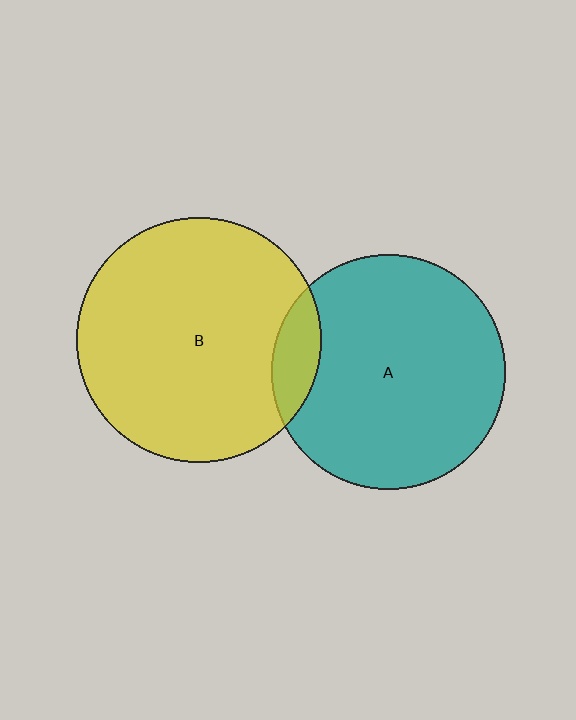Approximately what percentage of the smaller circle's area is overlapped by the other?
Approximately 10%.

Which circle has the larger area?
Circle B (yellow).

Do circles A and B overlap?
Yes.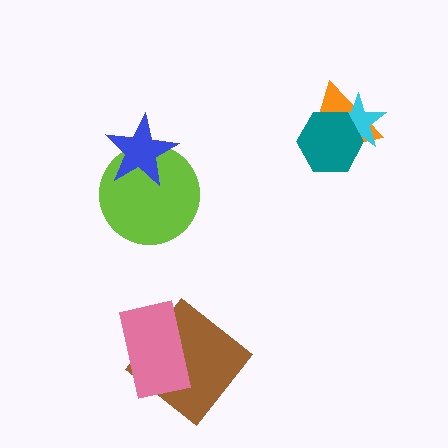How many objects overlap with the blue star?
1 object overlaps with the blue star.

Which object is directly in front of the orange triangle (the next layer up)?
The cyan star is directly in front of the orange triangle.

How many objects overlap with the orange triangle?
2 objects overlap with the orange triangle.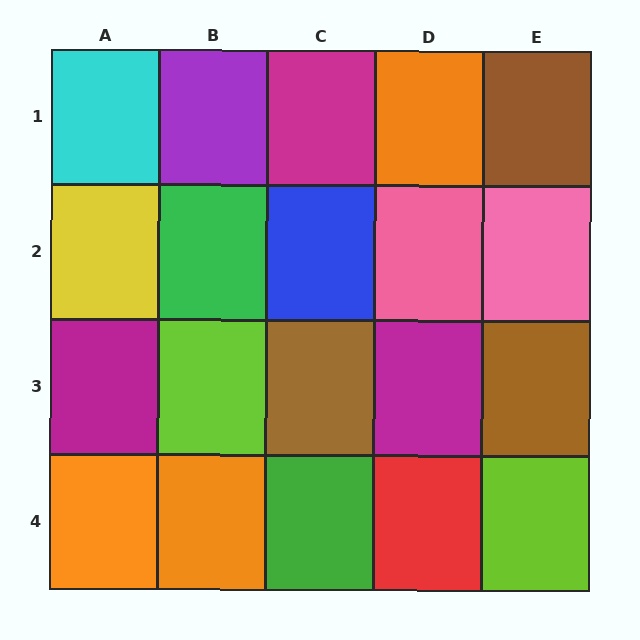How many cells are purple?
1 cell is purple.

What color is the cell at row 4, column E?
Lime.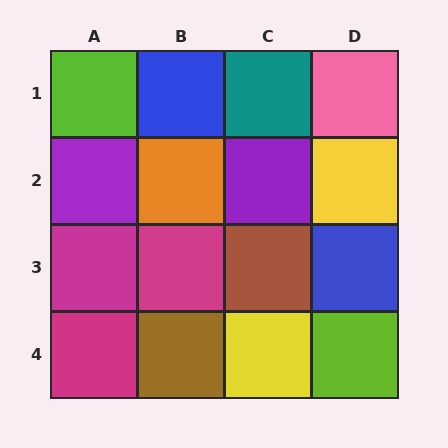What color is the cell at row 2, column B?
Orange.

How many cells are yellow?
2 cells are yellow.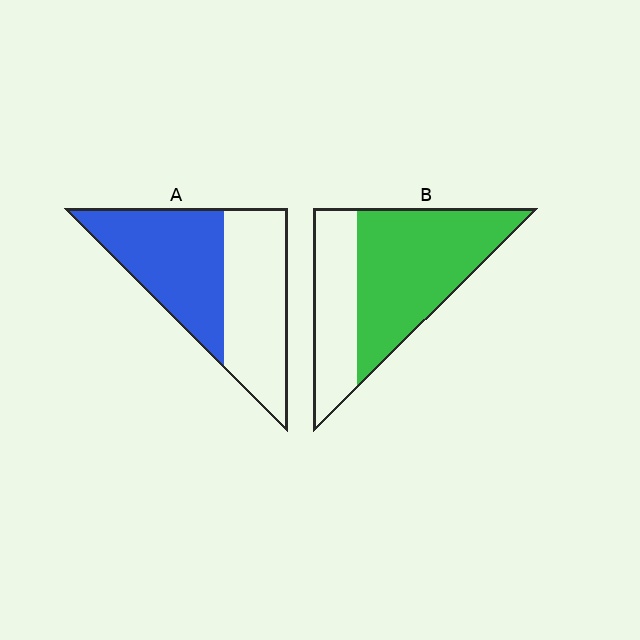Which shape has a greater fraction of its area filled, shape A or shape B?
Shape B.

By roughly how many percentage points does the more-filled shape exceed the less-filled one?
By roughly 15 percentage points (B over A).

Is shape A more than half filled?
Roughly half.